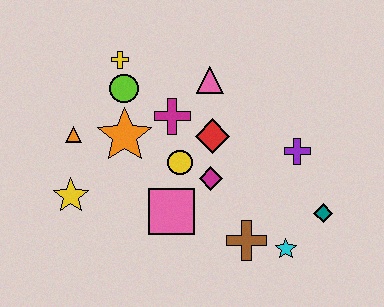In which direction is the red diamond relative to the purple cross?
The red diamond is to the left of the purple cross.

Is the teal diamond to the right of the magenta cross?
Yes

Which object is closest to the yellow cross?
The lime circle is closest to the yellow cross.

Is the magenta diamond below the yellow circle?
Yes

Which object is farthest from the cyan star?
The yellow cross is farthest from the cyan star.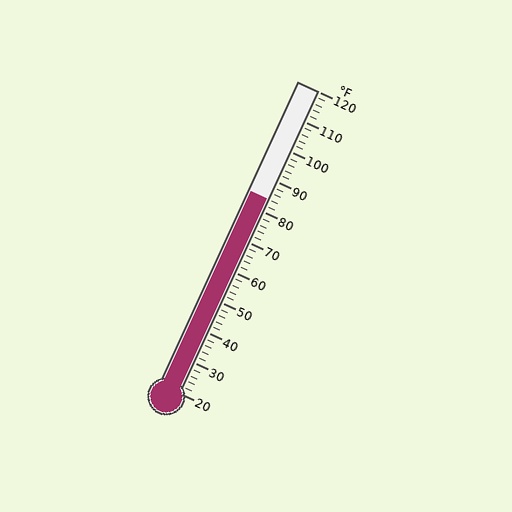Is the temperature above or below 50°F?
The temperature is above 50°F.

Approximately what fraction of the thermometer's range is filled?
The thermometer is filled to approximately 65% of its range.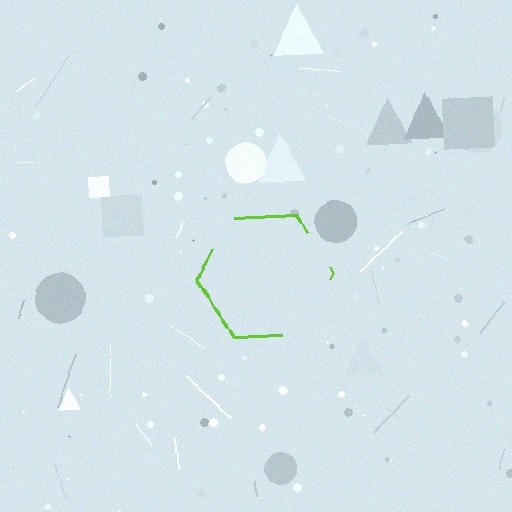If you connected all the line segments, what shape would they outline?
They would outline a hexagon.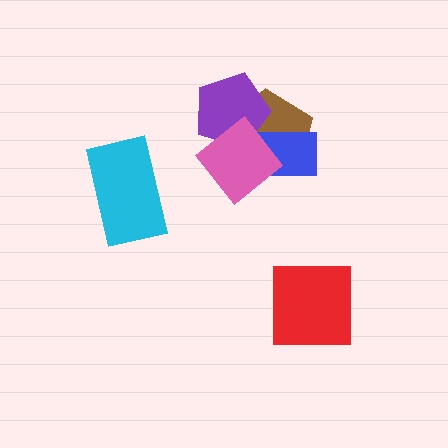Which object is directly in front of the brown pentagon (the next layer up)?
The purple pentagon is directly in front of the brown pentagon.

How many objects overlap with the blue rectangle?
3 objects overlap with the blue rectangle.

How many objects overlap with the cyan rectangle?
0 objects overlap with the cyan rectangle.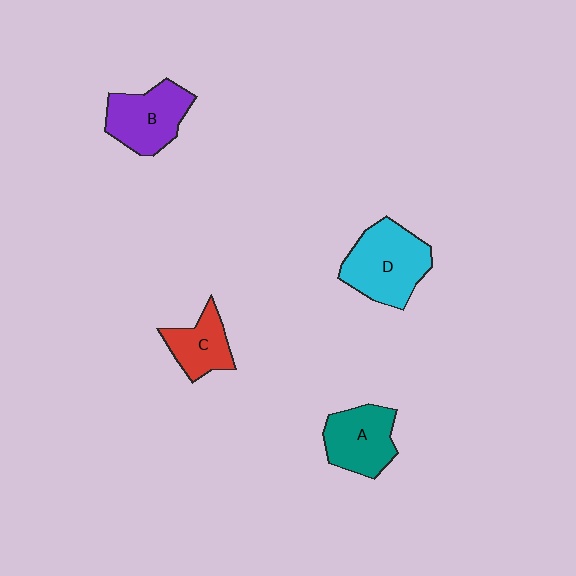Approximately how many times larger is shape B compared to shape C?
Approximately 1.4 times.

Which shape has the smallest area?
Shape C (red).